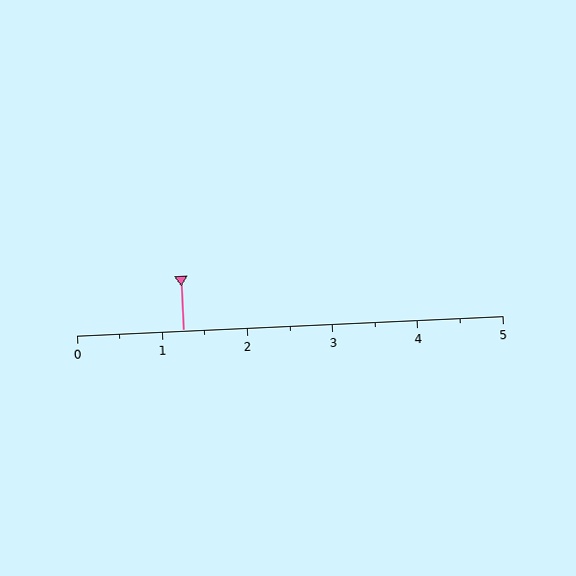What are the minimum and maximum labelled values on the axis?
The axis runs from 0 to 5.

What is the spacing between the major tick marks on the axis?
The major ticks are spaced 1 apart.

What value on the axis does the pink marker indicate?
The marker indicates approximately 1.2.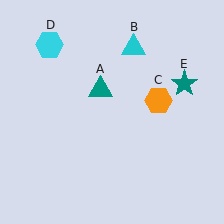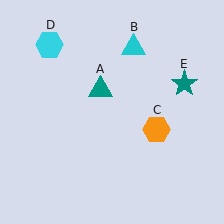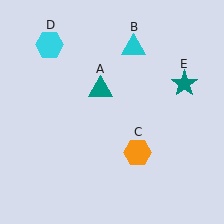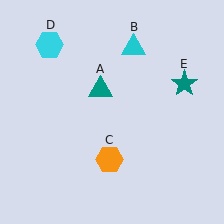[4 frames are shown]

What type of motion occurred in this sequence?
The orange hexagon (object C) rotated clockwise around the center of the scene.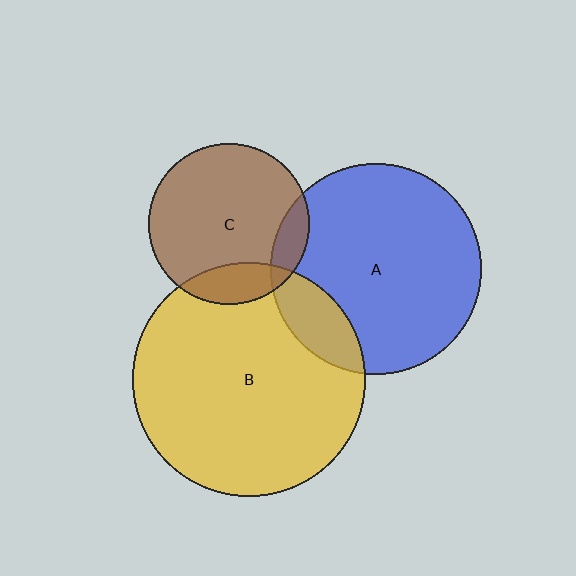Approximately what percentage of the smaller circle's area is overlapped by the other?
Approximately 10%.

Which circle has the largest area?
Circle B (yellow).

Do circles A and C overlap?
Yes.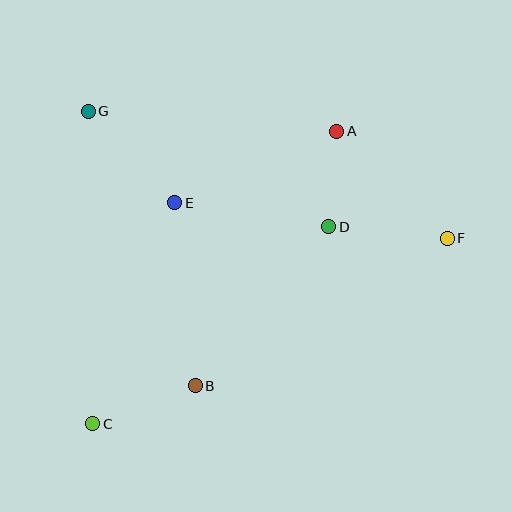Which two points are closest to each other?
Points A and D are closest to each other.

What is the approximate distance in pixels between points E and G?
The distance between E and G is approximately 126 pixels.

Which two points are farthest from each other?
Points C and F are farthest from each other.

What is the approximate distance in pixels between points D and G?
The distance between D and G is approximately 267 pixels.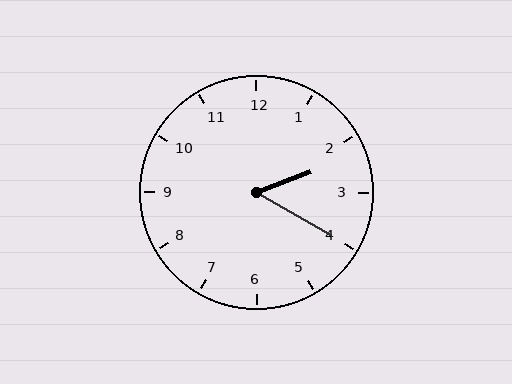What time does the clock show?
2:20.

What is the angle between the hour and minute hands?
Approximately 50 degrees.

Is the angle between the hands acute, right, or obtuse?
It is acute.